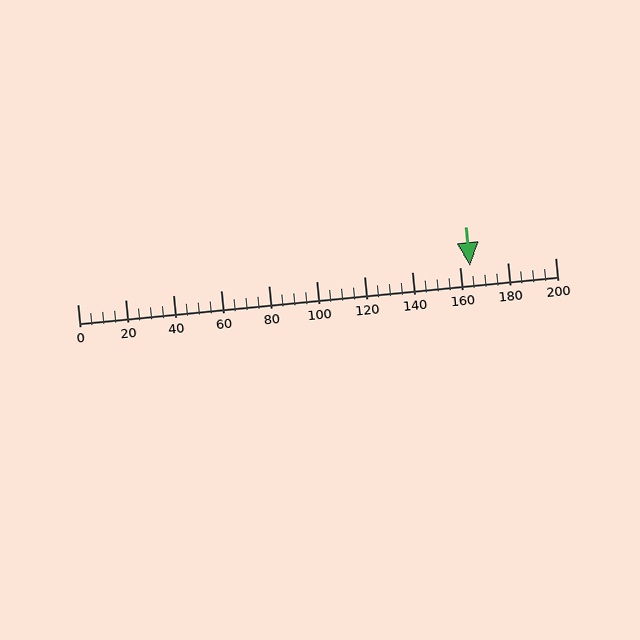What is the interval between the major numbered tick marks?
The major tick marks are spaced 20 units apart.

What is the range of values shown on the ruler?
The ruler shows values from 0 to 200.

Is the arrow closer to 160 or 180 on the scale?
The arrow is closer to 160.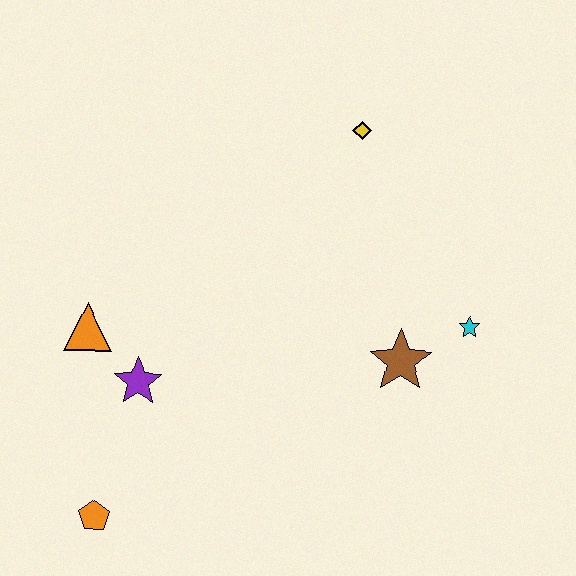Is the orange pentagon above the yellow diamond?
No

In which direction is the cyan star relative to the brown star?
The cyan star is to the right of the brown star.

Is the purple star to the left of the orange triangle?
No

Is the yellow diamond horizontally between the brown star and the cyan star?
No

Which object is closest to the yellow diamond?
The cyan star is closest to the yellow diamond.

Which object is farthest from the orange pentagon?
The yellow diamond is farthest from the orange pentagon.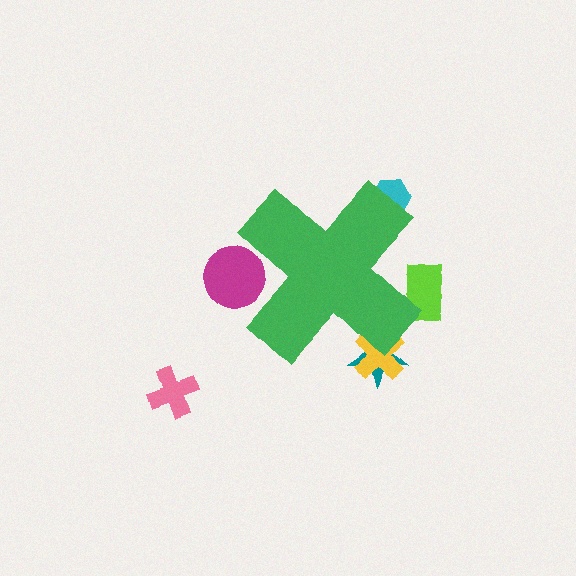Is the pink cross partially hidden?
No, the pink cross is fully visible.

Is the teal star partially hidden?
Yes, the teal star is partially hidden behind the green cross.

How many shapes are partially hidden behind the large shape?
5 shapes are partially hidden.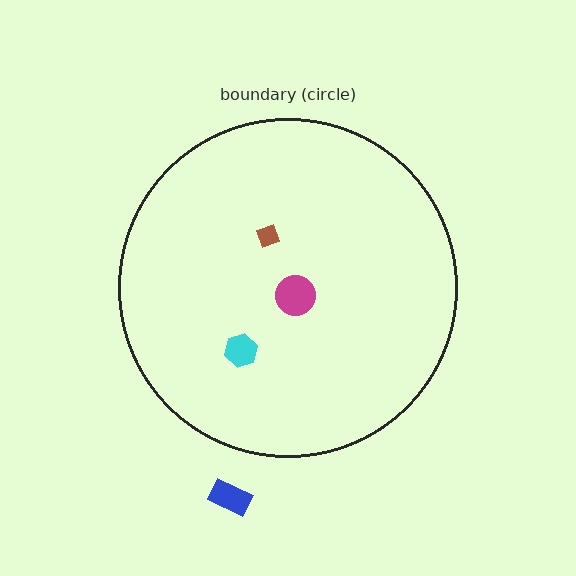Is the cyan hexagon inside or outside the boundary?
Inside.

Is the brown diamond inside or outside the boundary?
Inside.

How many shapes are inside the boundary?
3 inside, 1 outside.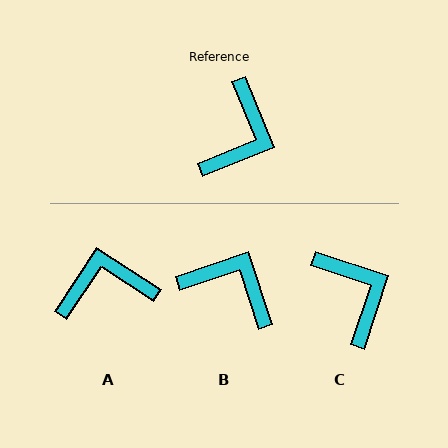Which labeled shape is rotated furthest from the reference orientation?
A, about 125 degrees away.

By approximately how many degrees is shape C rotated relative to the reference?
Approximately 49 degrees counter-clockwise.